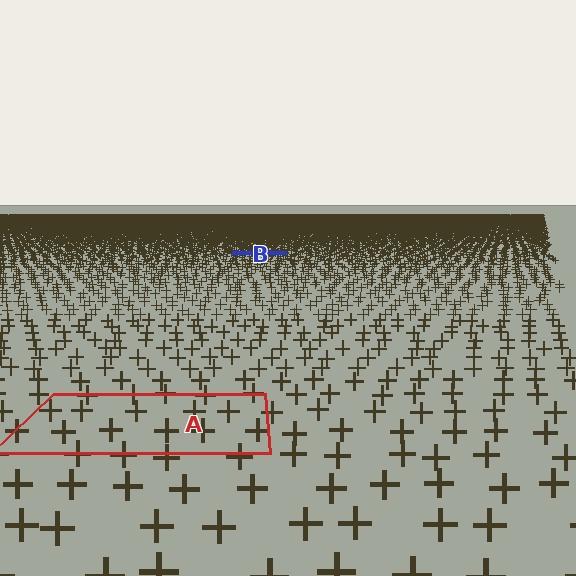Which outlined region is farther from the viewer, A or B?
Region B is farther from the viewer — the texture elements inside it appear smaller and more densely packed.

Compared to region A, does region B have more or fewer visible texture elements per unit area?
Region B has more texture elements per unit area — they are packed more densely because it is farther away.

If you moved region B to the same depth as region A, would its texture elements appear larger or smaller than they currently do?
They would appear larger. At a closer depth, the same texture elements are projected at a bigger on-screen size.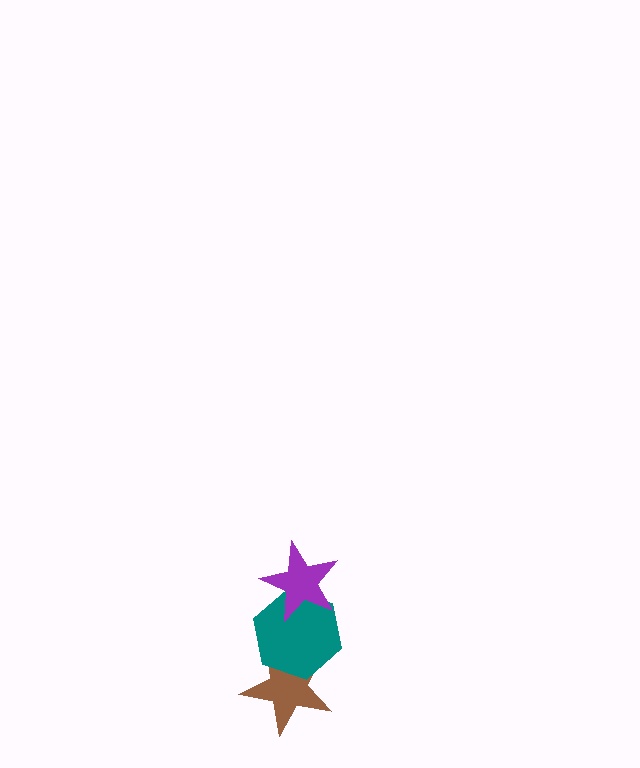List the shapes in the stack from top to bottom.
From top to bottom: the purple star, the teal hexagon, the brown star.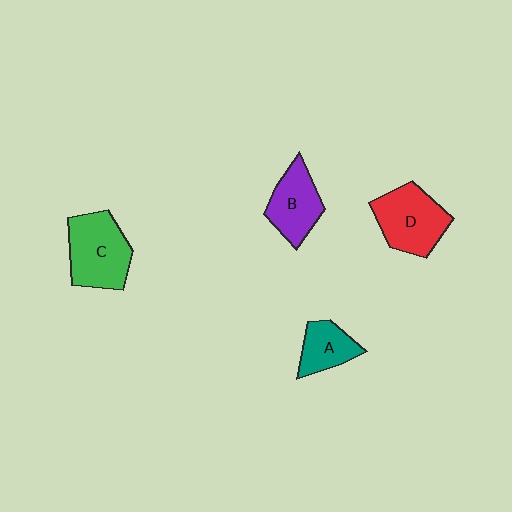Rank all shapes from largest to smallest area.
From largest to smallest: C (green), D (red), B (purple), A (teal).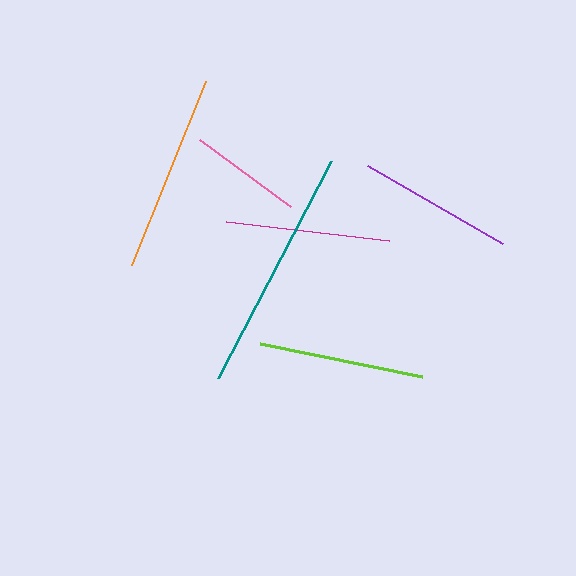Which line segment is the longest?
The teal line is the longest at approximately 245 pixels.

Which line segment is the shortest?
The pink line is the shortest at approximately 113 pixels.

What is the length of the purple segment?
The purple segment is approximately 156 pixels long.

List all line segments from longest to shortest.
From longest to shortest: teal, orange, lime, magenta, purple, pink.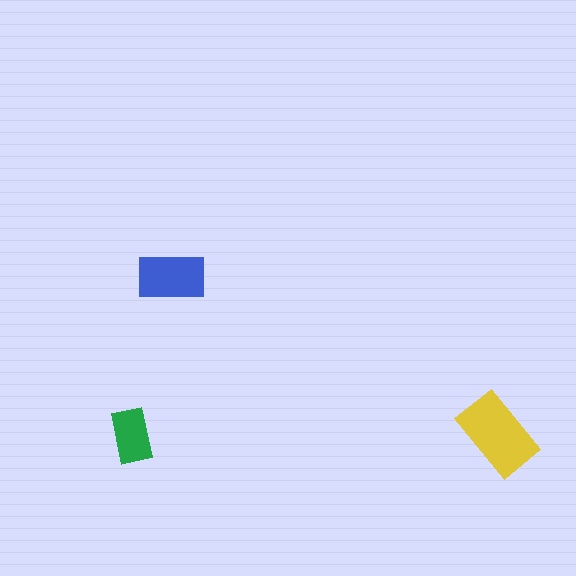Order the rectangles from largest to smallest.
the yellow one, the blue one, the green one.